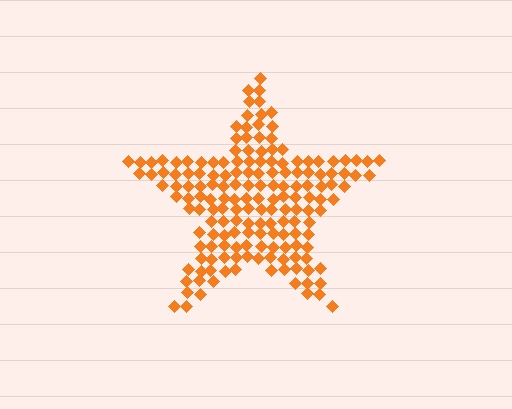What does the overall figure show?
The overall figure shows a star.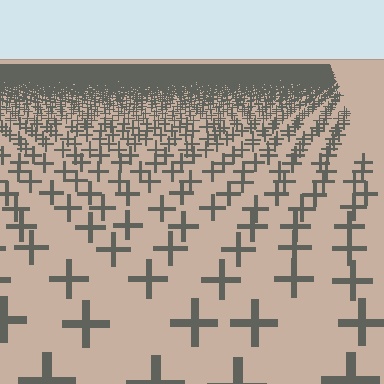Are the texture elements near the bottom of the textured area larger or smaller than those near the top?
Larger. Near the bottom, elements are closer to the viewer and appear at a bigger on-screen size.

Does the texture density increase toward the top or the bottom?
Density increases toward the top.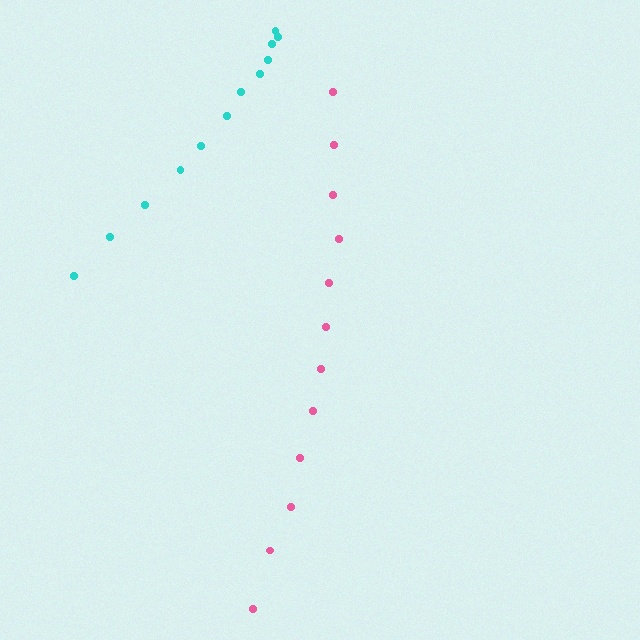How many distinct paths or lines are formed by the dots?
There are 2 distinct paths.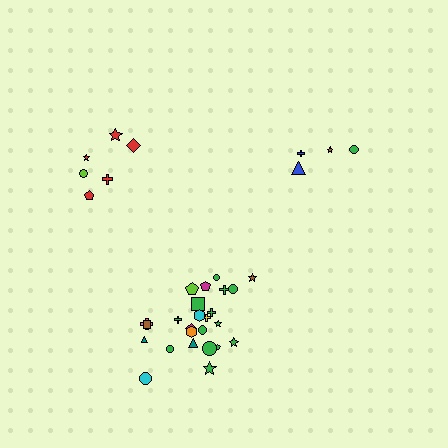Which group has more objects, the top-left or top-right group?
The top-left group.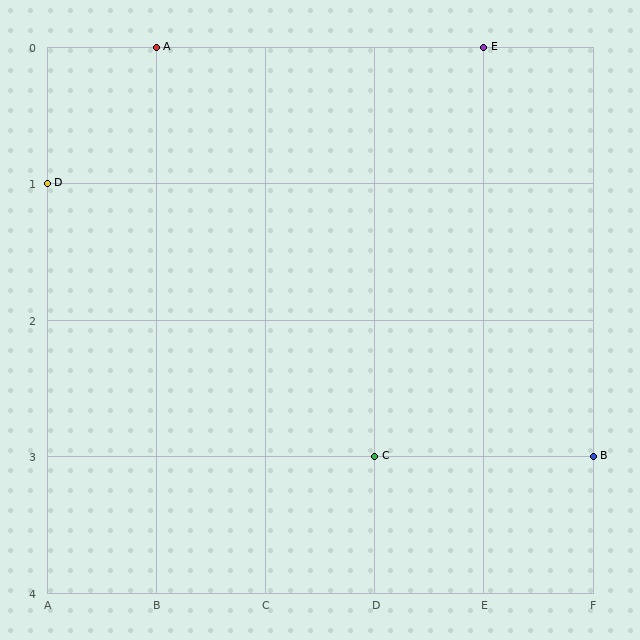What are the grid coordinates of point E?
Point E is at grid coordinates (E, 0).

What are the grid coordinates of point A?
Point A is at grid coordinates (B, 0).